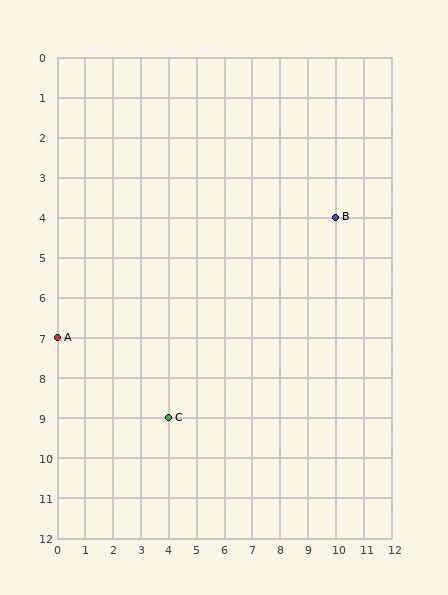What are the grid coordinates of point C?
Point C is at grid coordinates (4, 9).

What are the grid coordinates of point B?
Point B is at grid coordinates (10, 4).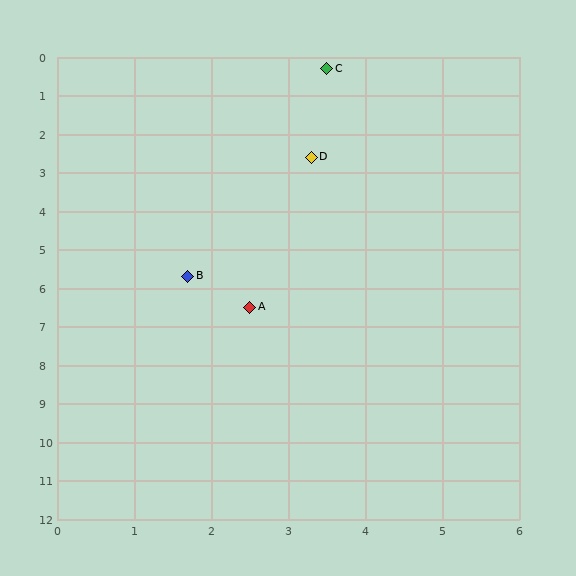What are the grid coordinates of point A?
Point A is at approximately (2.5, 6.5).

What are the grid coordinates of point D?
Point D is at approximately (3.3, 2.6).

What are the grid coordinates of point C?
Point C is at approximately (3.5, 0.3).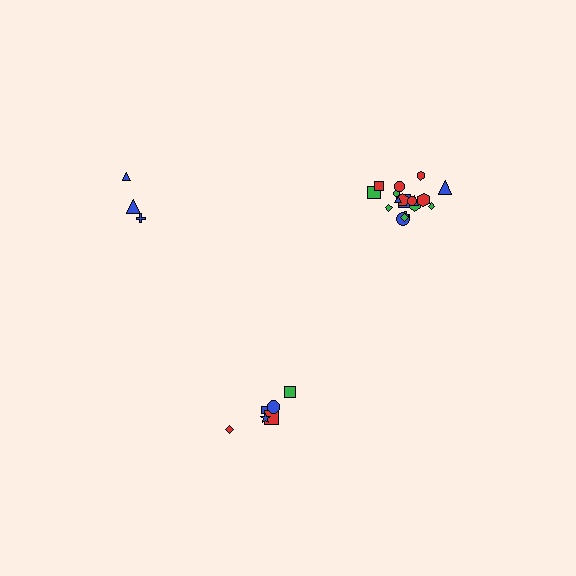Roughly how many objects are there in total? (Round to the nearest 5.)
Roughly 25 objects in total.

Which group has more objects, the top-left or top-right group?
The top-right group.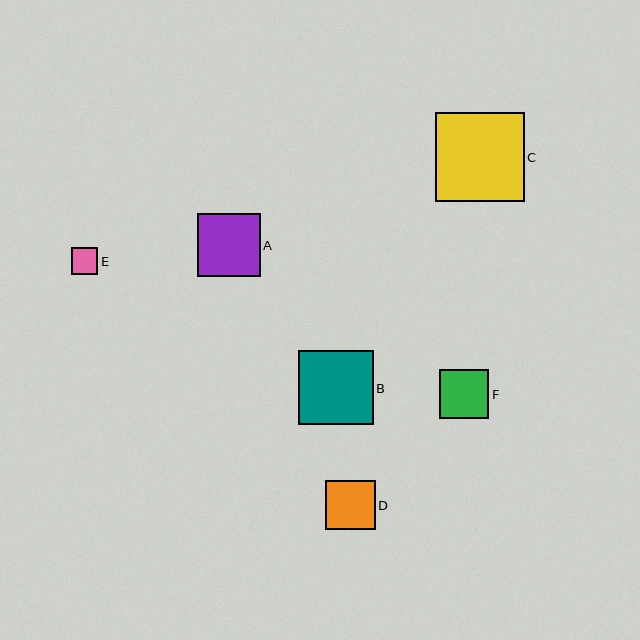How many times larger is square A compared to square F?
Square A is approximately 1.3 times the size of square F.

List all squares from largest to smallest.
From largest to smallest: C, B, A, D, F, E.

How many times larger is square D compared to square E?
Square D is approximately 1.9 times the size of square E.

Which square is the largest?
Square C is the largest with a size of approximately 89 pixels.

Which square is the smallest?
Square E is the smallest with a size of approximately 26 pixels.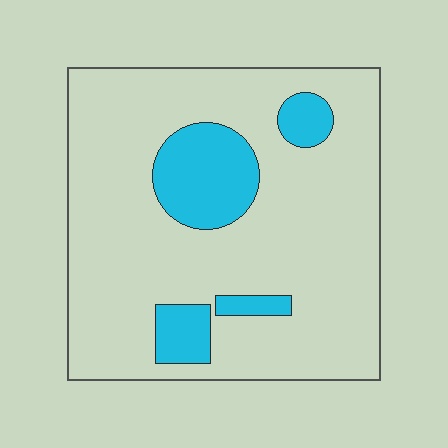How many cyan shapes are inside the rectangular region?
4.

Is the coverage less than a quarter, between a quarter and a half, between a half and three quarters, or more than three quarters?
Less than a quarter.